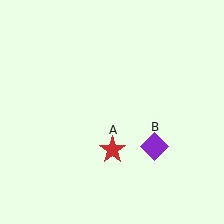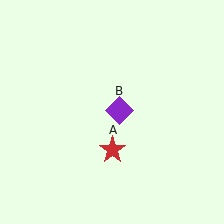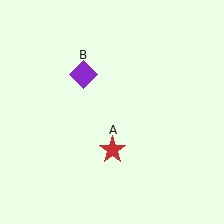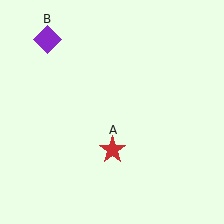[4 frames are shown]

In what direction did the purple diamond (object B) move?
The purple diamond (object B) moved up and to the left.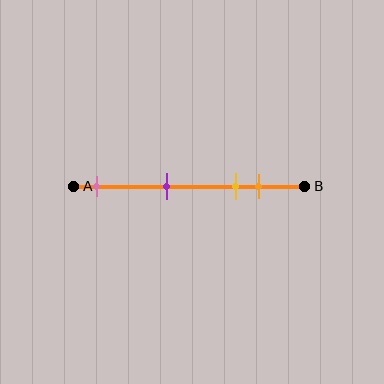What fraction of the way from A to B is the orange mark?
The orange mark is approximately 80% (0.8) of the way from A to B.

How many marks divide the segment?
There are 4 marks dividing the segment.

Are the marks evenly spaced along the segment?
No, the marks are not evenly spaced.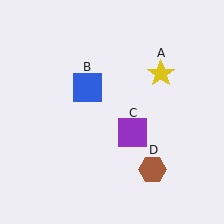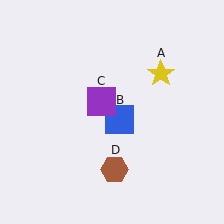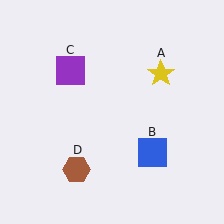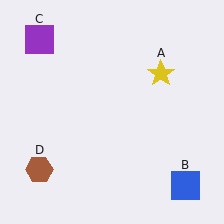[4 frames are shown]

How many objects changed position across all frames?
3 objects changed position: blue square (object B), purple square (object C), brown hexagon (object D).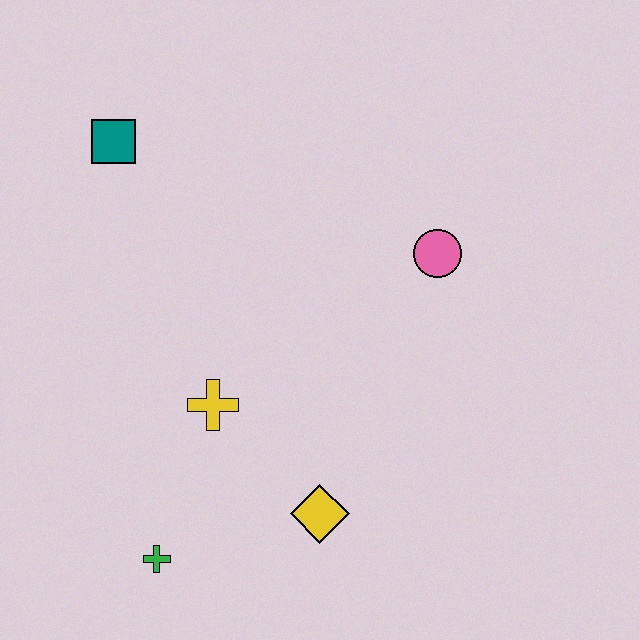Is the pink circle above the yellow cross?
Yes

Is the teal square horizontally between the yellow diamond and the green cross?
No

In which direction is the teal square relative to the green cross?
The teal square is above the green cross.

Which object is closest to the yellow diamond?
The yellow cross is closest to the yellow diamond.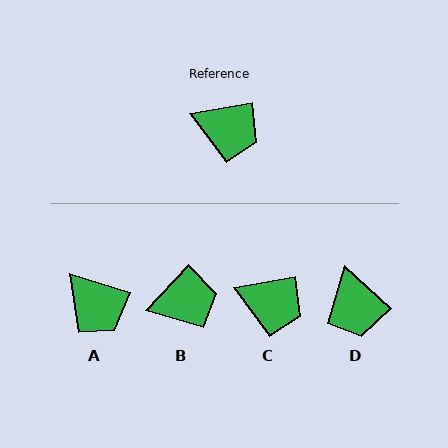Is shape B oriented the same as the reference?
No, it is off by about 37 degrees.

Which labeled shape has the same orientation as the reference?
C.